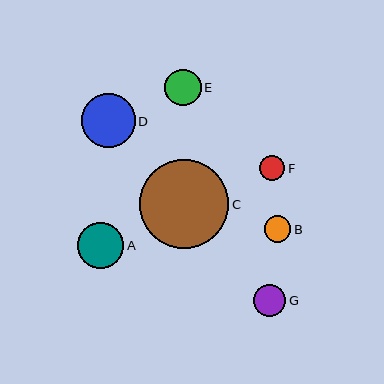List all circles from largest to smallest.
From largest to smallest: C, D, A, E, G, B, F.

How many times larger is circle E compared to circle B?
Circle E is approximately 1.4 times the size of circle B.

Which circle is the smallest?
Circle F is the smallest with a size of approximately 25 pixels.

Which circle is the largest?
Circle C is the largest with a size of approximately 89 pixels.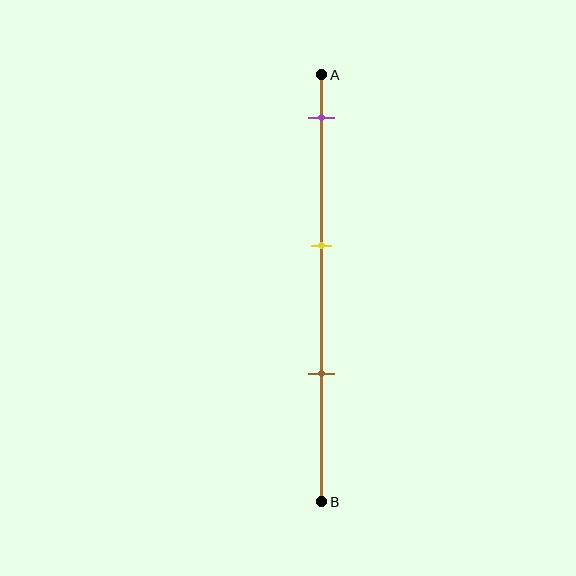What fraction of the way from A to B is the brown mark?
The brown mark is approximately 70% (0.7) of the way from A to B.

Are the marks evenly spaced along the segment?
Yes, the marks are approximately evenly spaced.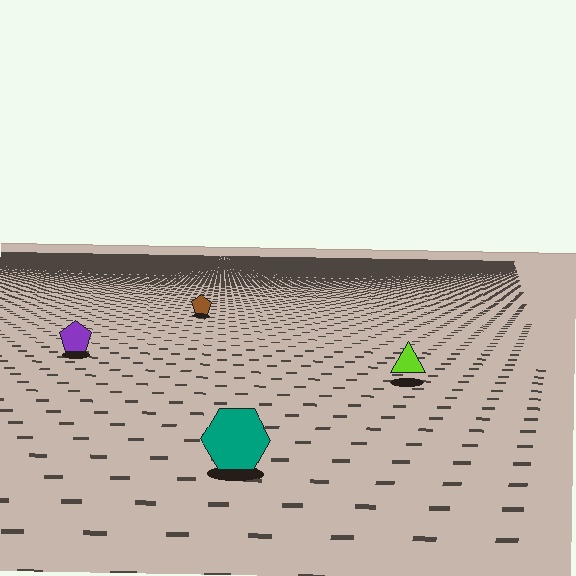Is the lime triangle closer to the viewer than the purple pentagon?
Yes. The lime triangle is closer — you can tell from the texture gradient: the ground texture is coarser near it.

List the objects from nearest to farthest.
From nearest to farthest: the teal hexagon, the lime triangle, the purple pentagon, the brown pentagon.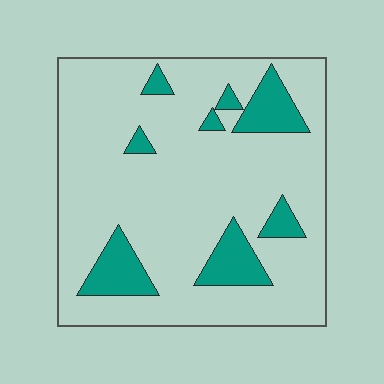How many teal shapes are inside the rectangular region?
8.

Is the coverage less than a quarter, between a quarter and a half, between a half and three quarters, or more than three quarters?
Less than a quarter.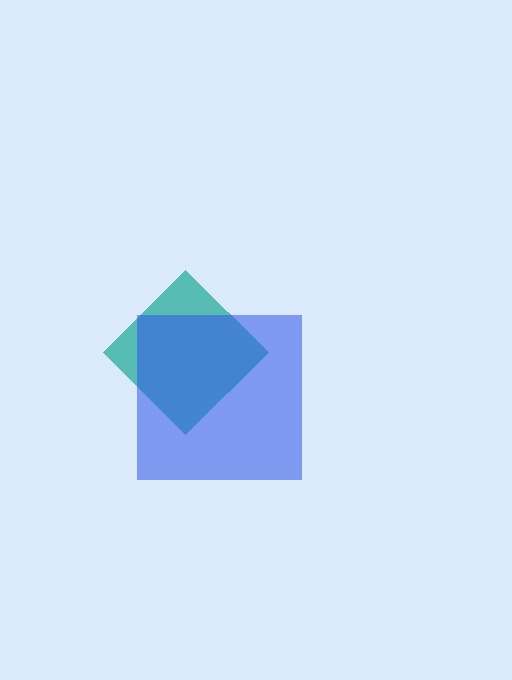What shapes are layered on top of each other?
The layered shapes are: a teal diamond, a blue square.